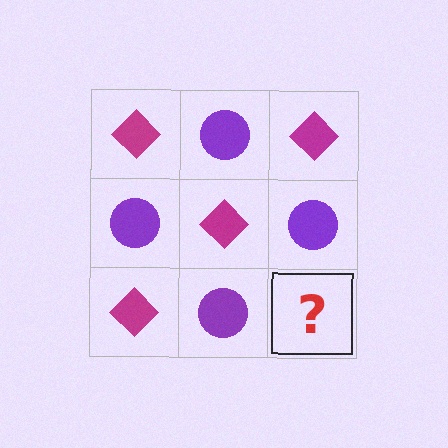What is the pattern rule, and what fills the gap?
The rule is that it alternates magenta diamond and purple circle in a checkerboard pattern. The gap should be filled with a magenta diamond.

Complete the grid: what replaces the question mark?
The question mark should be replaced with a magenta diamond.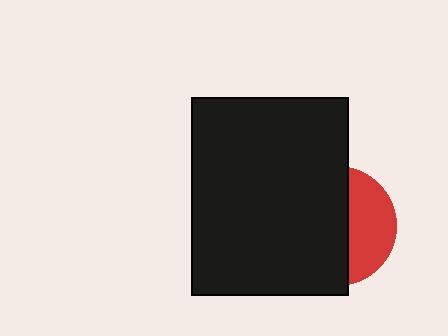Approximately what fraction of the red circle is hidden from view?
Roughly 63% of the red circle is hidden behind the black rectangle.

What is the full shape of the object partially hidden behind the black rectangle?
The partially hidden object is a red circle.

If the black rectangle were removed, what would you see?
You would see the complete red circle.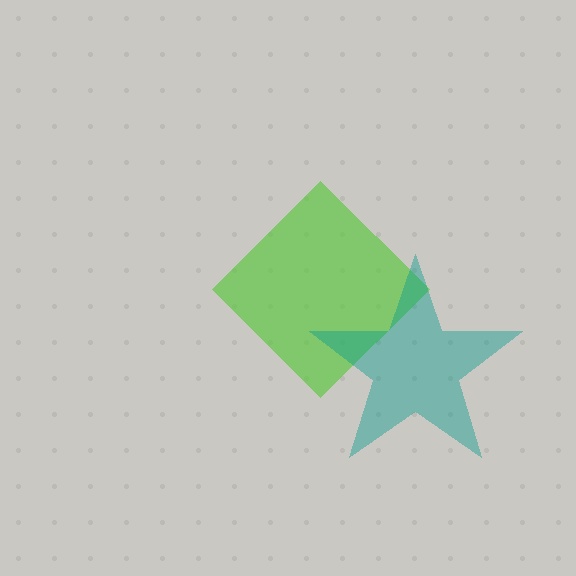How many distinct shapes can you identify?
There are 2 distinct shapes: a lime diamond, a teal star.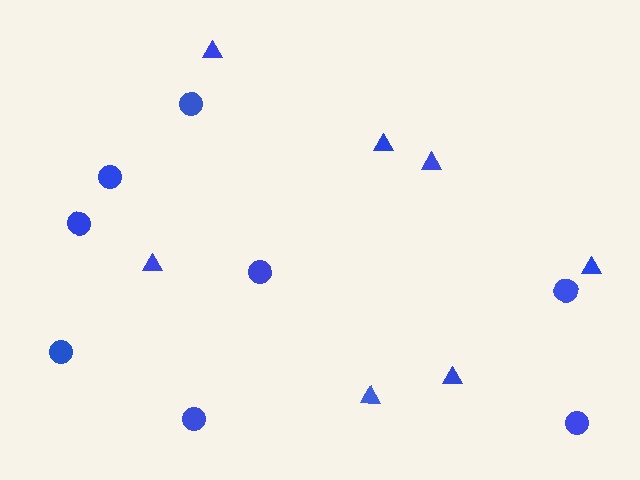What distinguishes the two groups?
There are 2 groups: one group of circles (8) and one group of triangles (7).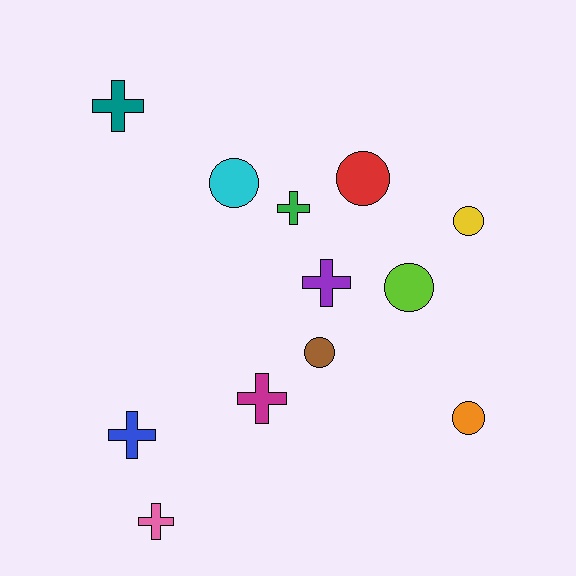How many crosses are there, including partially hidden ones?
There are 6 crosses.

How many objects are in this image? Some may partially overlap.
There are 12 objects.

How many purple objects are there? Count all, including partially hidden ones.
There is 1 purple object.